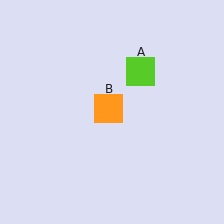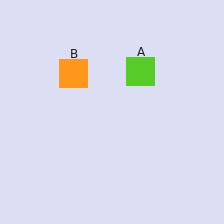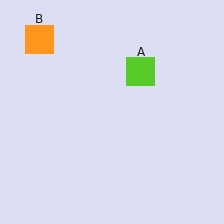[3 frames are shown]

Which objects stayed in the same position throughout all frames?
Lime square (object A) remained stationary.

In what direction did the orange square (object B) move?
The orange square (object B) moved up and to the left.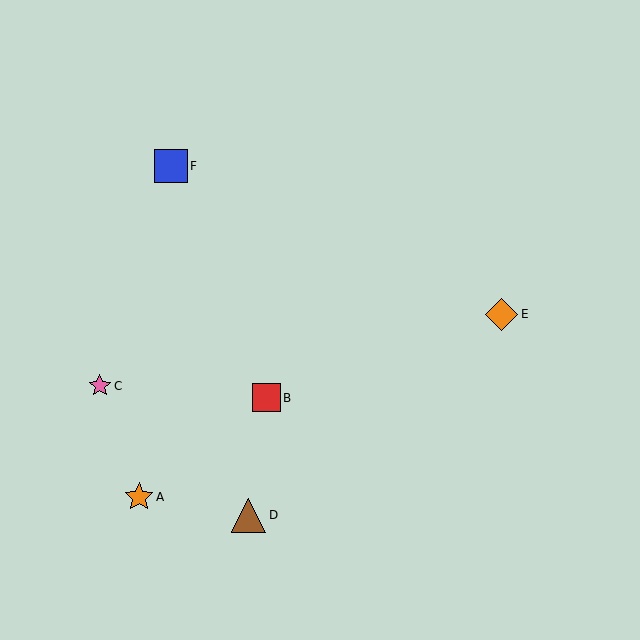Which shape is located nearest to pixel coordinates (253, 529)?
The brown triangle (labeled D) at (248, 515) is nearest to that location.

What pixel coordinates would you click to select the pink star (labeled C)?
Click at (100, 386) to select the pink star C.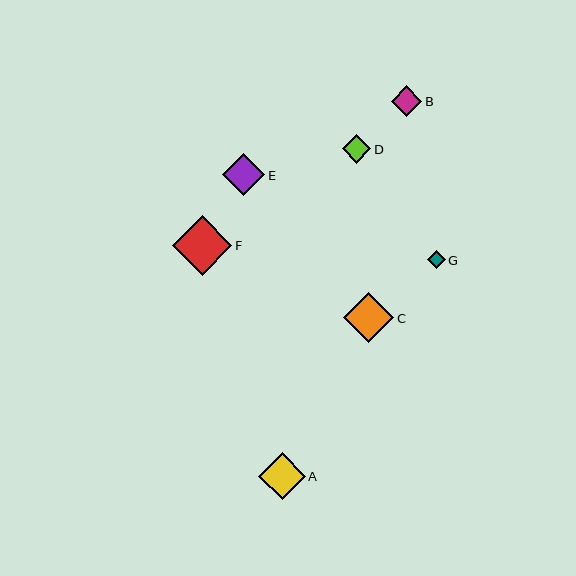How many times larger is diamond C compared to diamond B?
Diamond C is approximately 1.7 times the size of diamond B.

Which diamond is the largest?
Diamond F is the largest with a size of approximately 60 pixels.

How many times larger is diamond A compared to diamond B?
Diamond A is approximately 1.5 times the size of diamond B.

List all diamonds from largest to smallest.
From largest to smallest: F, C, A, E, B, D, G.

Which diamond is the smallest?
Diamond G is the smallest with a size of approximately 18 pixels.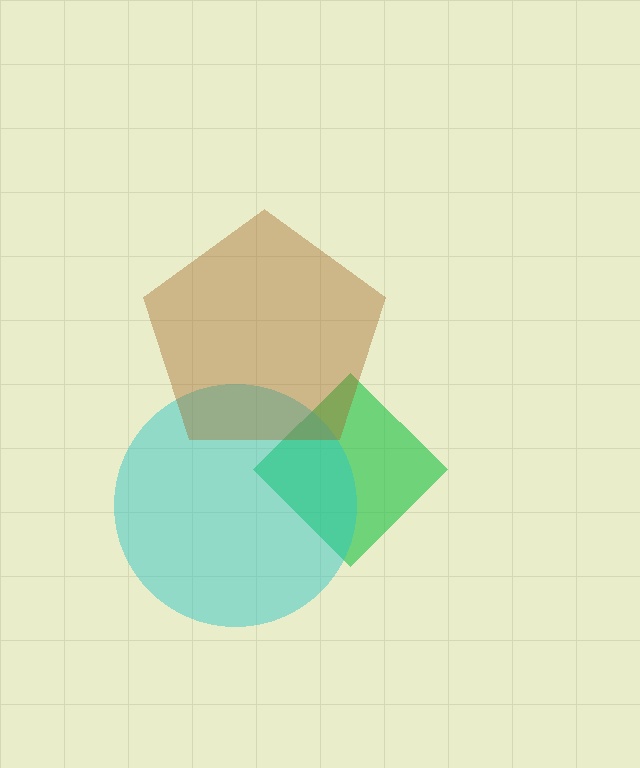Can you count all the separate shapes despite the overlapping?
Yes, there are 3 separate shapes.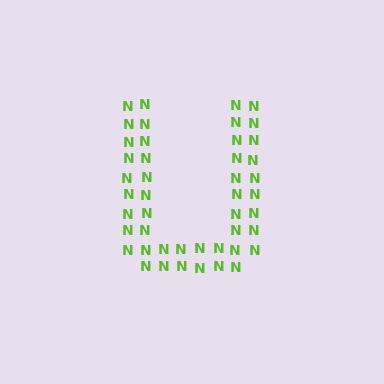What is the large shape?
The large shape is the letter U.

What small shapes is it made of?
It is made of small letter N's.